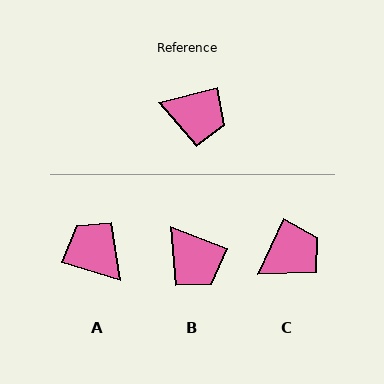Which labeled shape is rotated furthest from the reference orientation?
A, about 148 degrees away.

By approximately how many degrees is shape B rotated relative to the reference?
Approximately 35 degrees clockwise.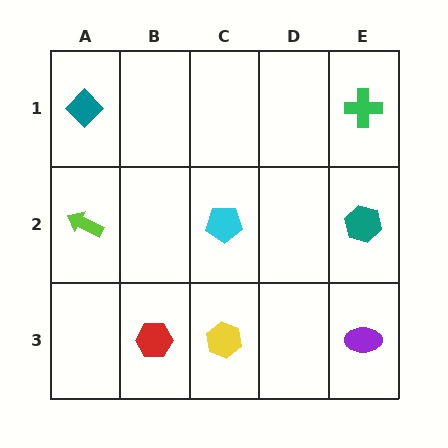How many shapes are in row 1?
2 shapes.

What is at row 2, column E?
A teal hexagon.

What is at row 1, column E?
A green cross.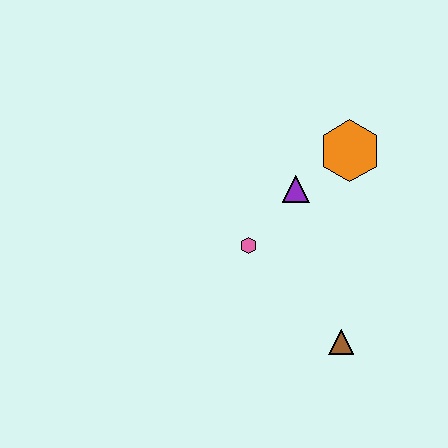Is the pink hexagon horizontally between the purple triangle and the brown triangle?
No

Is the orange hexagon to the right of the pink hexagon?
Yes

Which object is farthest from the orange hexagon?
The brown triangle is farthest from the orange hexagon.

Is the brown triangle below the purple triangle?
Yes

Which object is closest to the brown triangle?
The pink hexagon is closest to the brown triangle.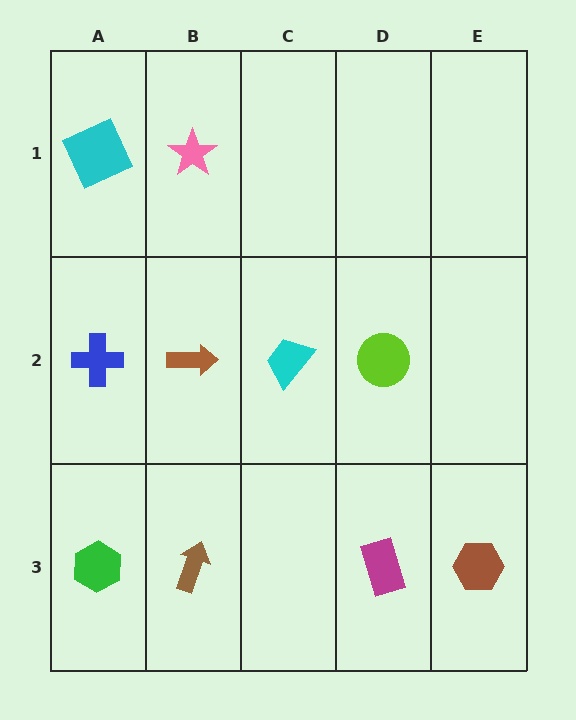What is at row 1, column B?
A pink star.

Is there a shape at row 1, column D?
No, that cell is empty.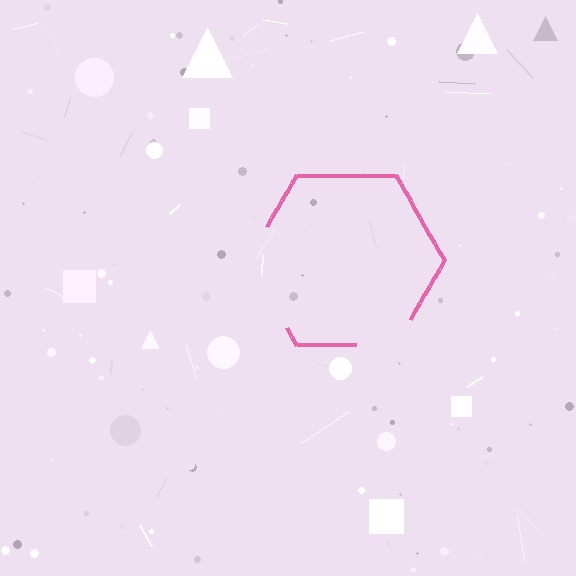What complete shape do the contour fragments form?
The contour fragments form a hexagon.